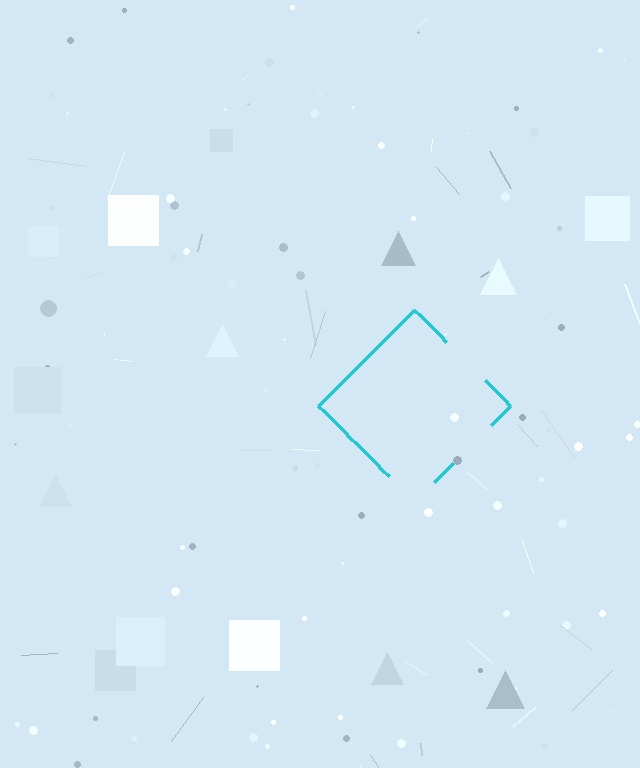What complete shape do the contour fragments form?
The contour fragments form a diamond.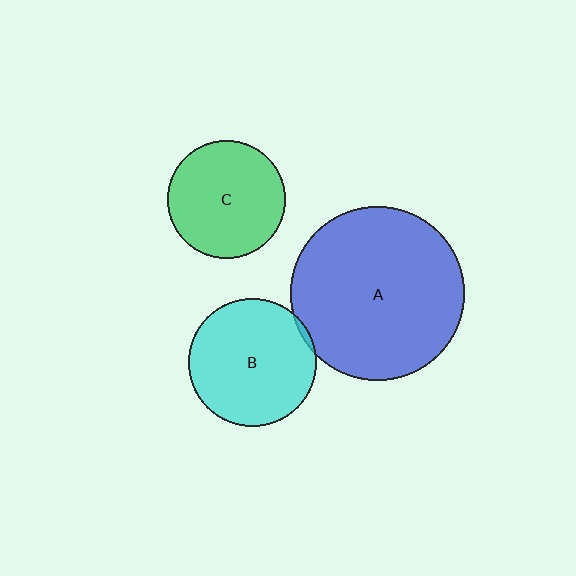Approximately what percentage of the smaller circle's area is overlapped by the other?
Approximately 5%.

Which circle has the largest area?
Circle A (blue).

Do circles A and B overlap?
Yes.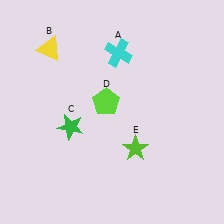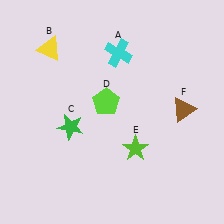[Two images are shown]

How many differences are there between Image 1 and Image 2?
There is 1 difference between the two images.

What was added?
A brown triangle (F) was added in Image 2.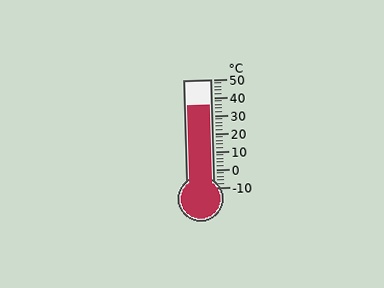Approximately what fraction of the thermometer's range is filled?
The thermometer is filled to approximately 75% of its range.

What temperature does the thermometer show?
The thermometer shows approximately 36°C.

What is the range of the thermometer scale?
The thermometer scale ranges from -10°C to 50°C.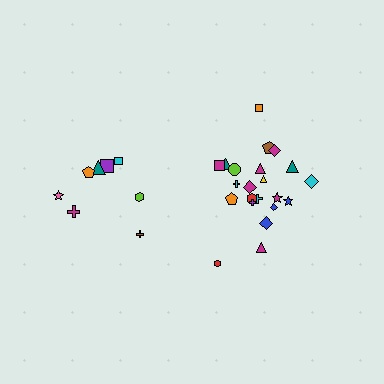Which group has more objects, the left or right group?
The right group.